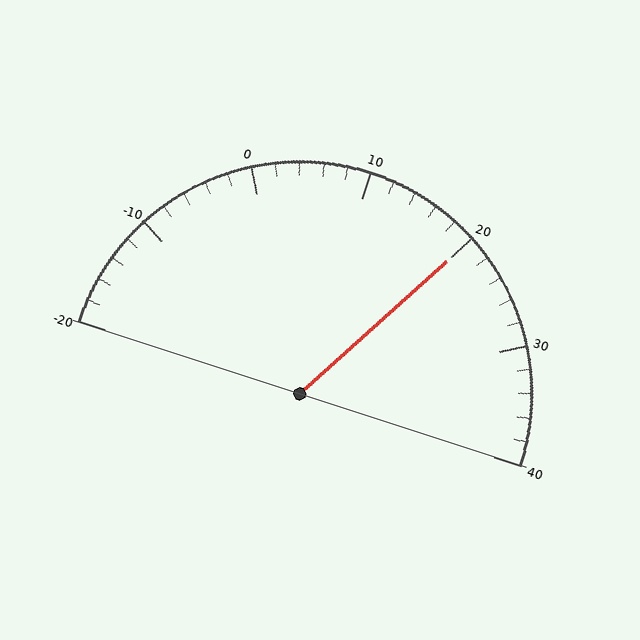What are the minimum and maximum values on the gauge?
The gauge ranges from -20 to 40.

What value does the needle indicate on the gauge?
The needle indicates approximately 20.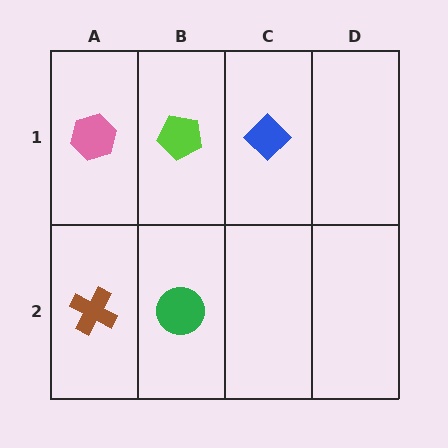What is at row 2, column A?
A brown cross.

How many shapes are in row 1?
3 shapes.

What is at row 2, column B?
A green circle.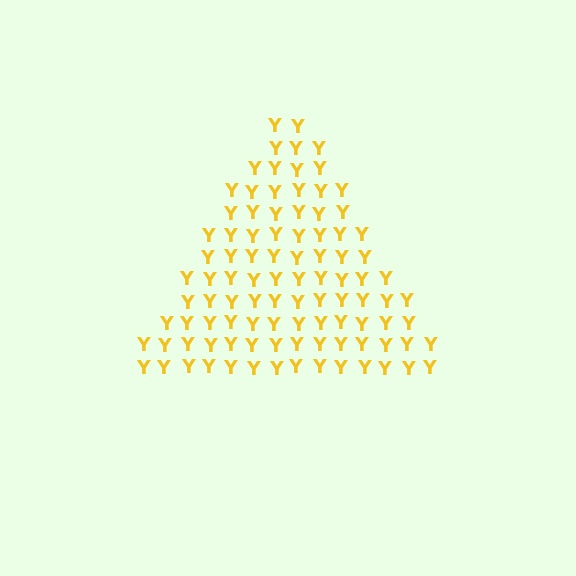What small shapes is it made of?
It is made of small letter Y's.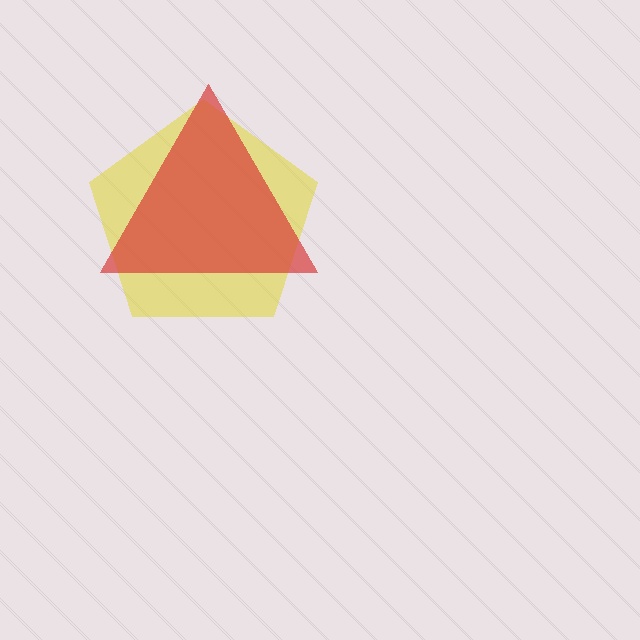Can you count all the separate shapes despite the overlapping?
Yes, there are 2 separate shapes.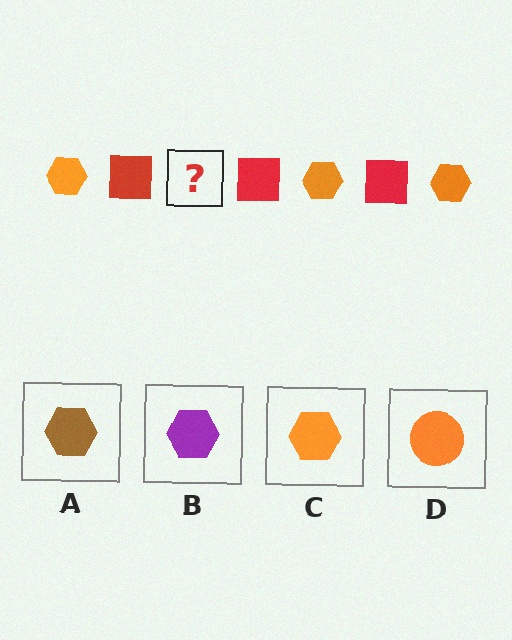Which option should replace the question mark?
Option C.